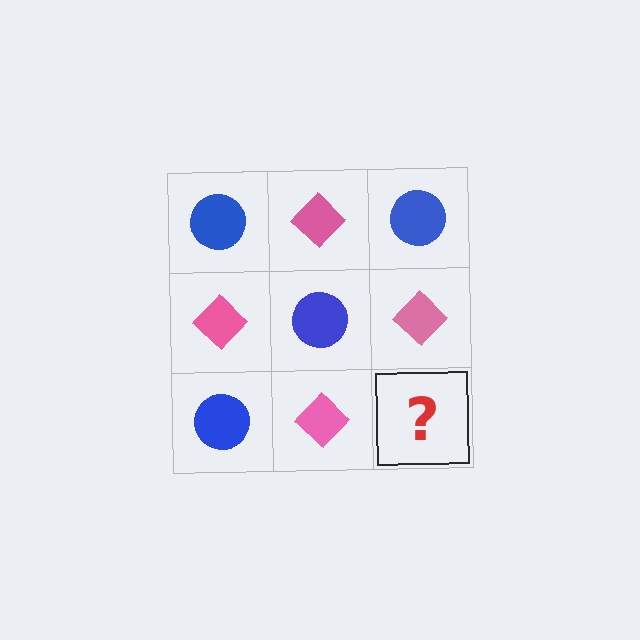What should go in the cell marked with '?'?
The missing cell should contain a blue circle.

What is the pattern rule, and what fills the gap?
The rule is that it alternates blue circle and pink diamond in a checkerboard pattern. The gap should be filled with a blue circle.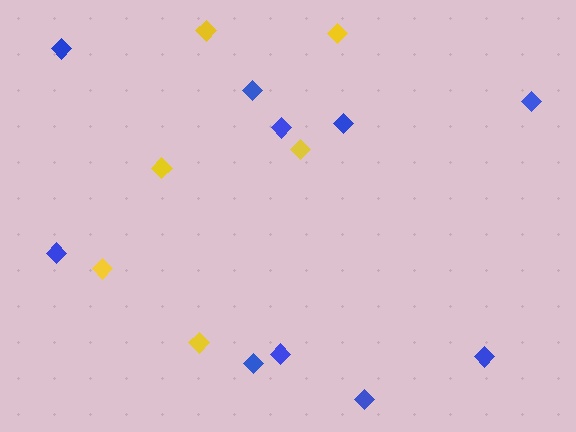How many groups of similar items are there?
There are 2 groups: one group of yellow diamonds (6) and one group of blue diamonds (10).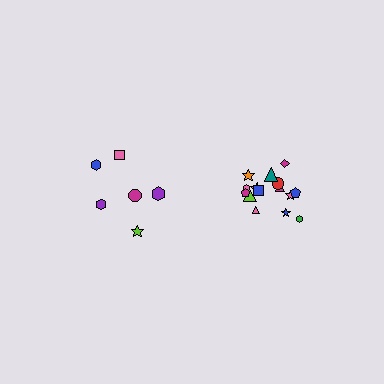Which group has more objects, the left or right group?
The right group.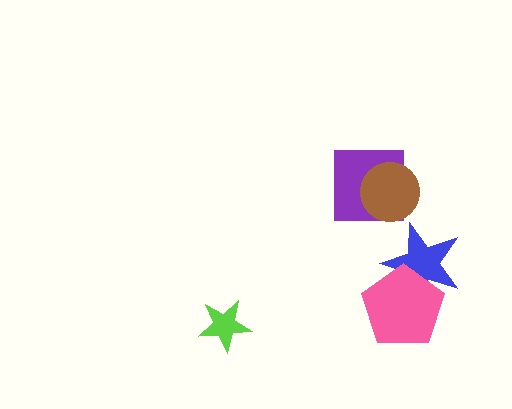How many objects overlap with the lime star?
0 objects overlap with the lime star.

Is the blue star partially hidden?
Yes, it is partially covered by another shape.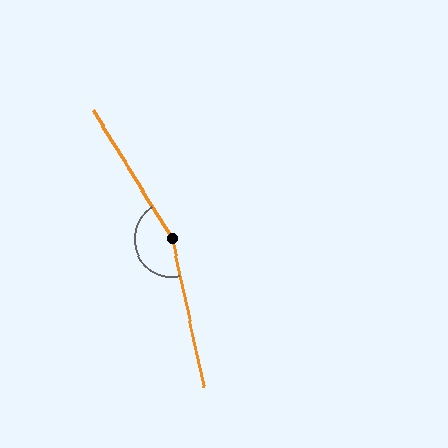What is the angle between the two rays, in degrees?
Approximately 160 degrees.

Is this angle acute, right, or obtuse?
It is obtuse.